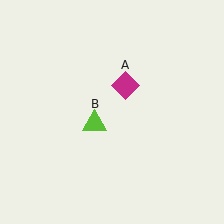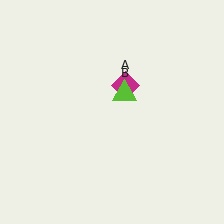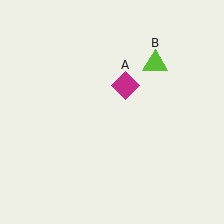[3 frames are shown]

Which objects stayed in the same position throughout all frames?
Magenta diamond (object A) remained stationary.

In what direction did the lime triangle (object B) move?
The lime triangle (object B) moved up and to the right.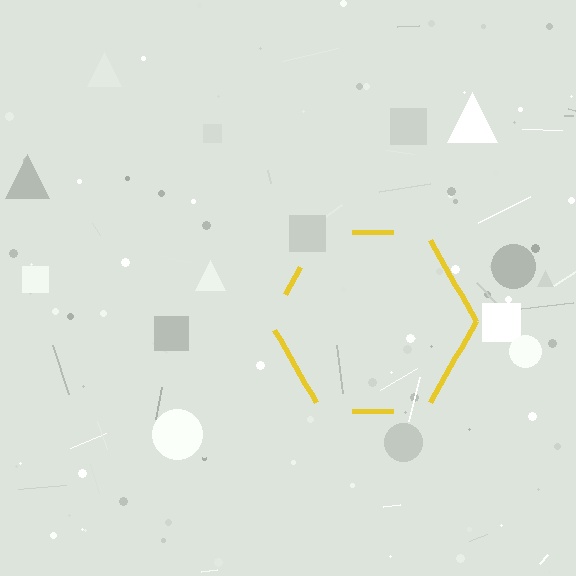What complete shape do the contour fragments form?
The contour fragments form a hexagon.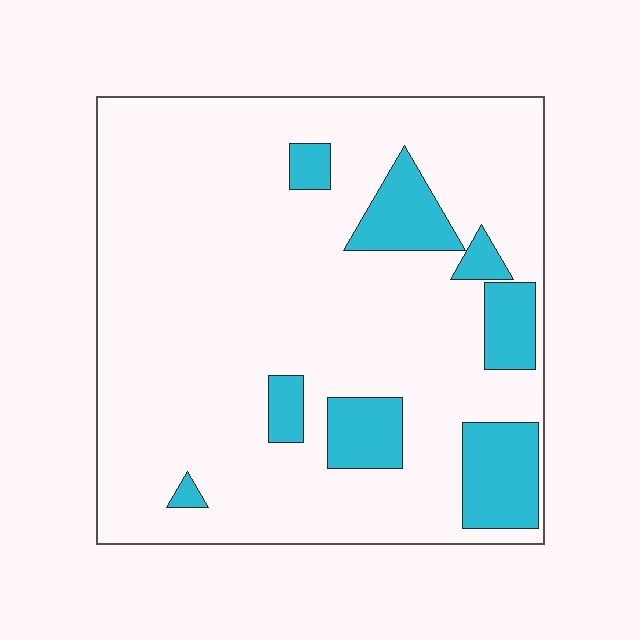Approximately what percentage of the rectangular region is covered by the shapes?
Approximately 15%.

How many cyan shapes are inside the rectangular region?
8.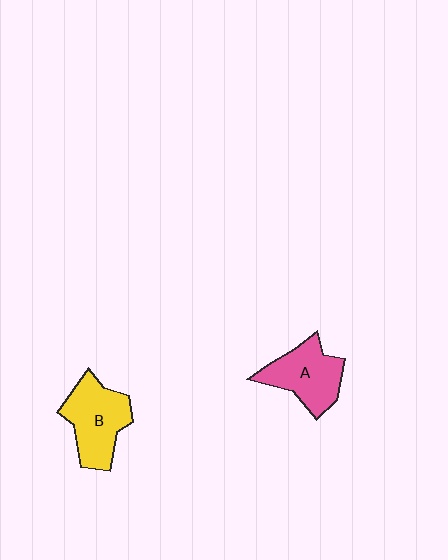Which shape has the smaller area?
Shape A (pink).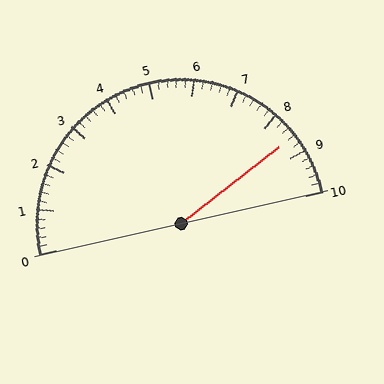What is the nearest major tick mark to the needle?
The nearest major tick mark is 9.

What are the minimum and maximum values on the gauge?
The gauge ranges from 0 to 10.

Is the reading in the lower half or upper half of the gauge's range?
The reading is in the upper half of the range (0 to 10).